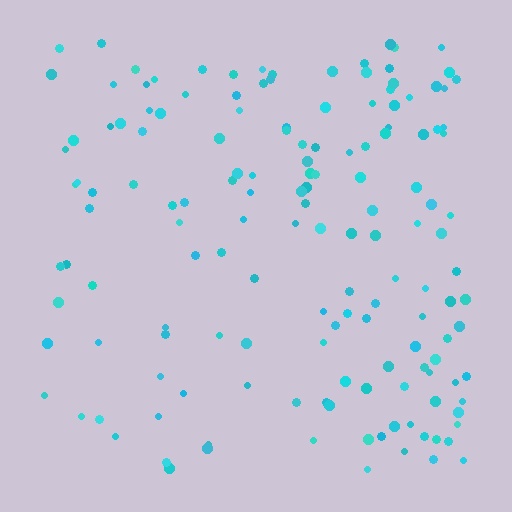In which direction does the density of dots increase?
From left to right, with the right side densest.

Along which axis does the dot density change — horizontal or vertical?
Horizontal.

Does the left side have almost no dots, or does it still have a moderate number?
Still a moderate number, just noticeably fewer than the right.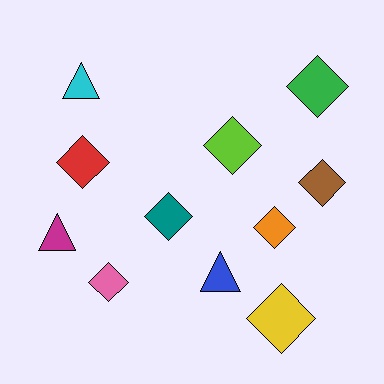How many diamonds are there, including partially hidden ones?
There are 8 diamonds.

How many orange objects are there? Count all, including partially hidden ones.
There is 1 orange object.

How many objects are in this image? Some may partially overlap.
There are 11 objects.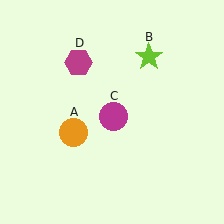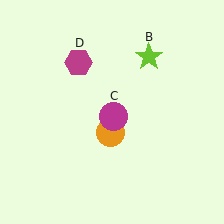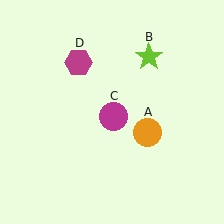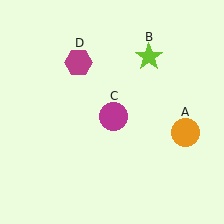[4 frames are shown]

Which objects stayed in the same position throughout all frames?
Lime star (object B) and magenta circle (object C) and magenta hexagon (object D) remained stationary.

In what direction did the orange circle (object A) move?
The orange circle (object A) moved right.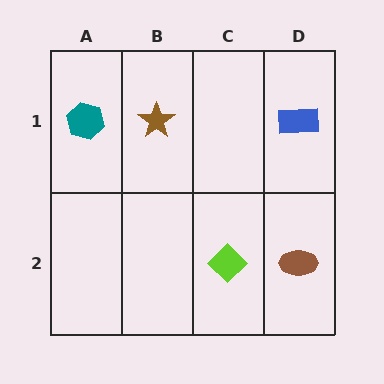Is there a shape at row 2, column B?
No, that cell is empty.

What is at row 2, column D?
A brown ellipse.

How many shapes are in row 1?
3 shapes.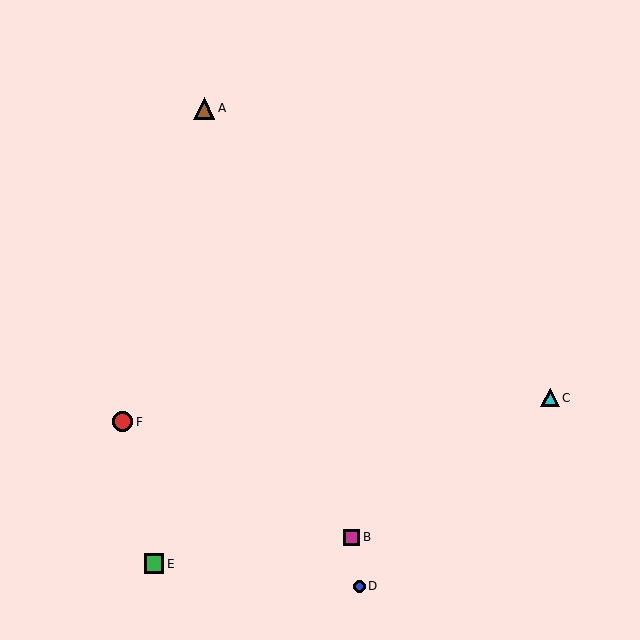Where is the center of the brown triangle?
The center of the brown triangle is at (204, 108).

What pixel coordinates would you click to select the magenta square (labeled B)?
Click at (352, 537) to select the magenta square B.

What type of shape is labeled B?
Shape B is a magenta square.